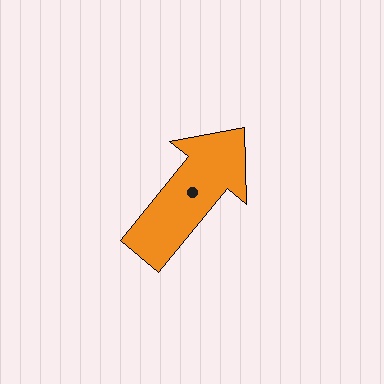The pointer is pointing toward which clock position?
Roughly 1 o'clock.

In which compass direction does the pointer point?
Northeast.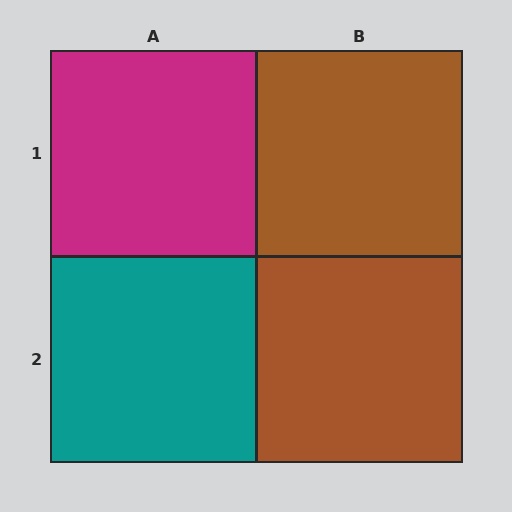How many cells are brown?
2 cells are brown.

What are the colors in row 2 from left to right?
Teal, brown.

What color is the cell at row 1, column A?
Magenta.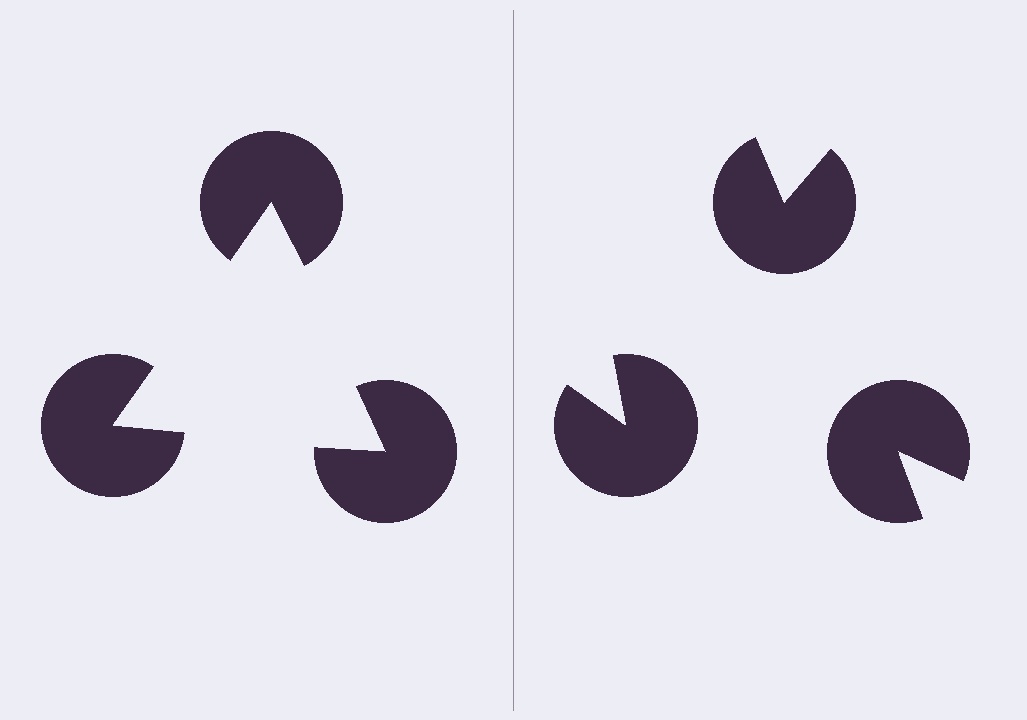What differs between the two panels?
The pac-man discs are positioned identically on both sides; only the wedge orientations differ. On the left they align to a triangle; on the right they are misaligned.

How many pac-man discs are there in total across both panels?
6 — 3 on each side.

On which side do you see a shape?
An illusory triangle appears on the left side. On the right side the wedge cuts are rotated, so no coherent shape forms.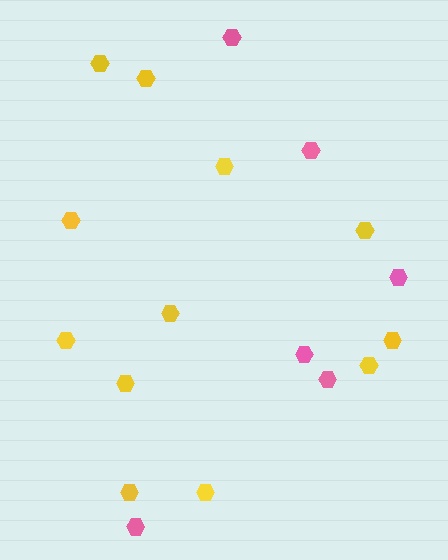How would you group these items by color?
There are 2 groups: one group of pink hexagons (6) and one group of yellow hexagons (12).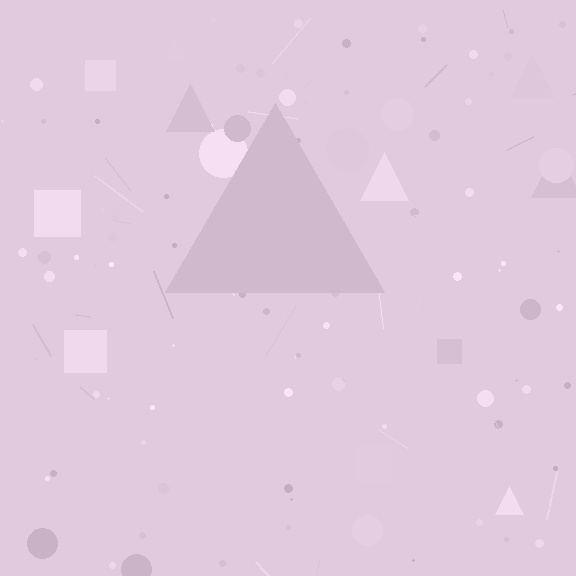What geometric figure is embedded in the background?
A triangle is embedded in the background.